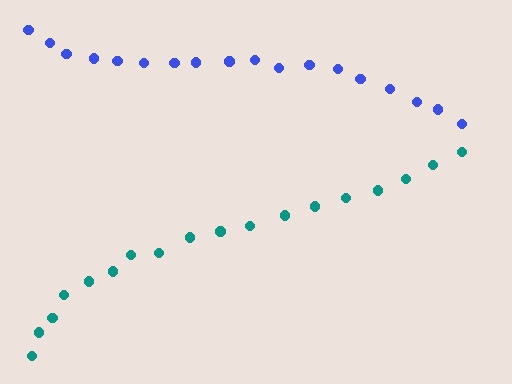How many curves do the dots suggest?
There are 2 distinct paths.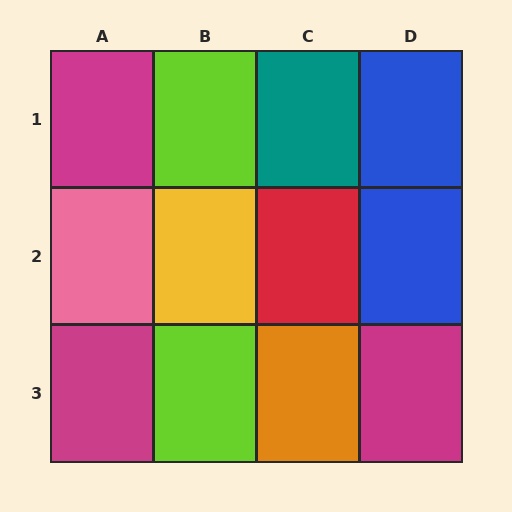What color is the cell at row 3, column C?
Orange.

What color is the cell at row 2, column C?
Red.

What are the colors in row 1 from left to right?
Magenta, lime, teal, blue.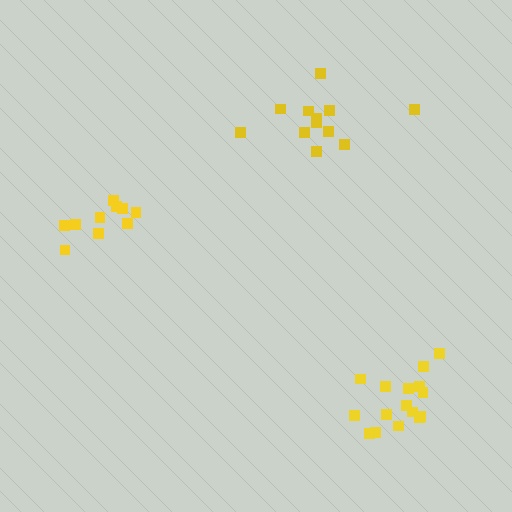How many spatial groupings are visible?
There are 3 spatial groupings.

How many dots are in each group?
Group 1: 12 dots, Group 2: 16 dots, Group 3: 10 dots (38 total).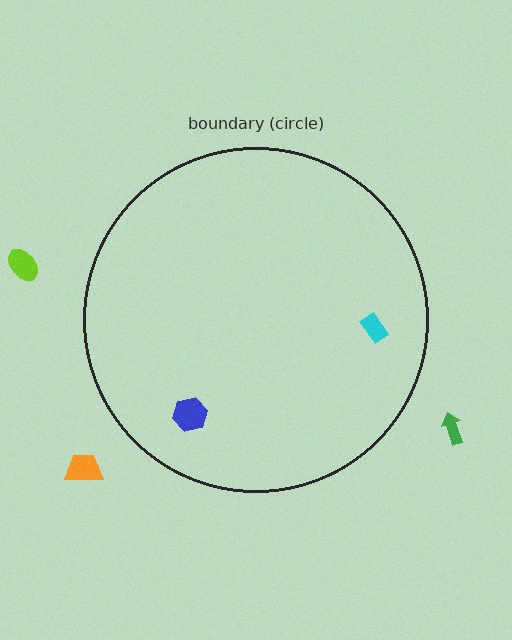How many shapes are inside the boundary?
2 inside, 3 outside.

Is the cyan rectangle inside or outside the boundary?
Inside.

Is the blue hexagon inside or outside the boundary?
Inside.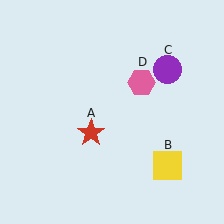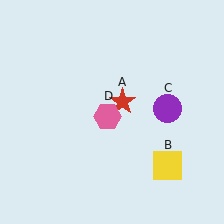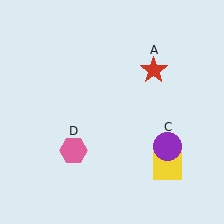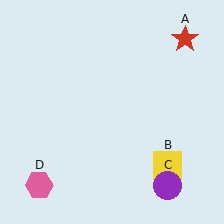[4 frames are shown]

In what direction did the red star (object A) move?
The red star (object A) moved up and to the right.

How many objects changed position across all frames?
3 objects changed position: red star (object A), purple circle (object C), pink hexagon (object D).